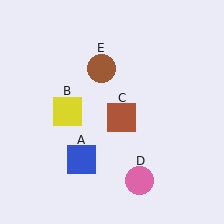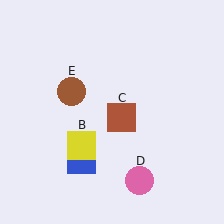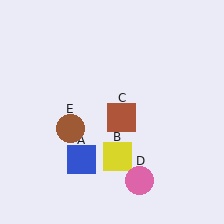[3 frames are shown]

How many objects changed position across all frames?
2 objects changed position: yellow square (object B), brown circle (object E).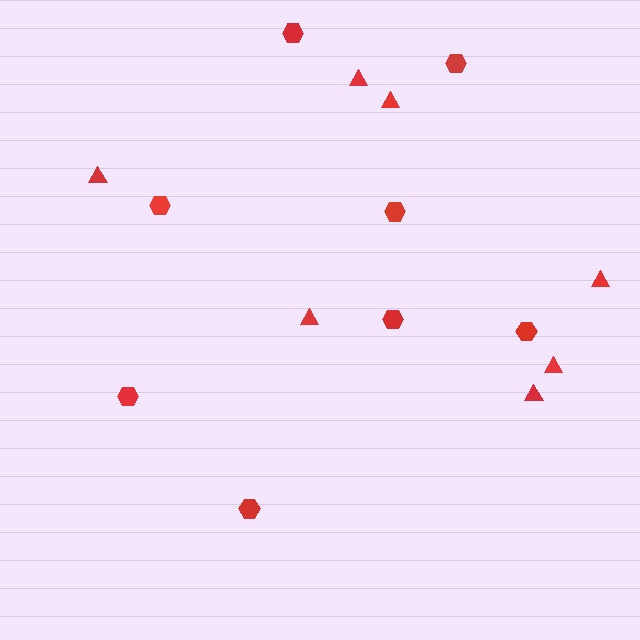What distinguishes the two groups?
There are 2 groups: one group of hexagons (8) and one group of triangles (7).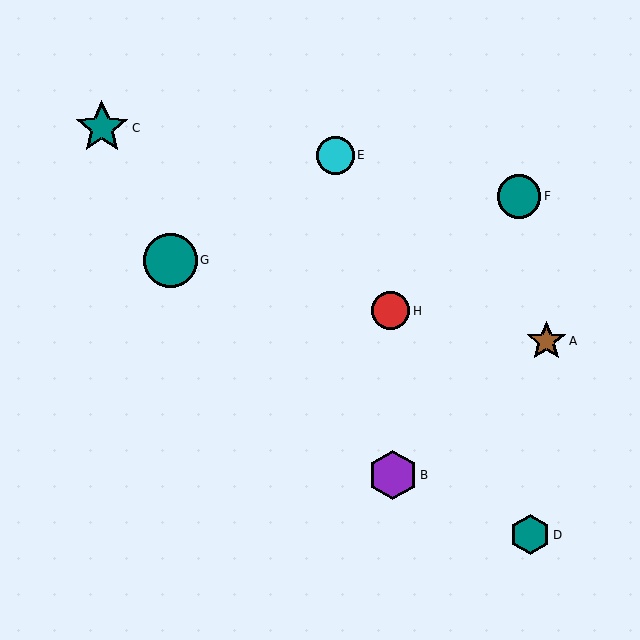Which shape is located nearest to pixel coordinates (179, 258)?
The teal circle (labeled G) at (170, 260) is nearest to that location.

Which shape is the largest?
The teal star (labeled C) is the largest.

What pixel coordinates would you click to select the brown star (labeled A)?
Click at (546, 341) to select the brown star A.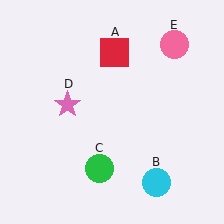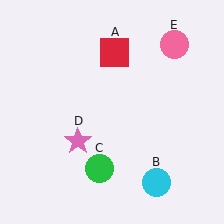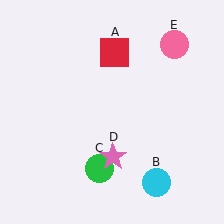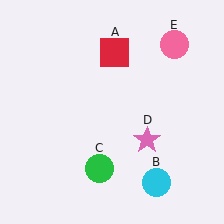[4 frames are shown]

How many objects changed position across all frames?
1 object changed position: pink star (object D).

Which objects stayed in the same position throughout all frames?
Red square (object A) and cyan circle (object B) and green circle (object C) and pink circle (object E) remained stationary.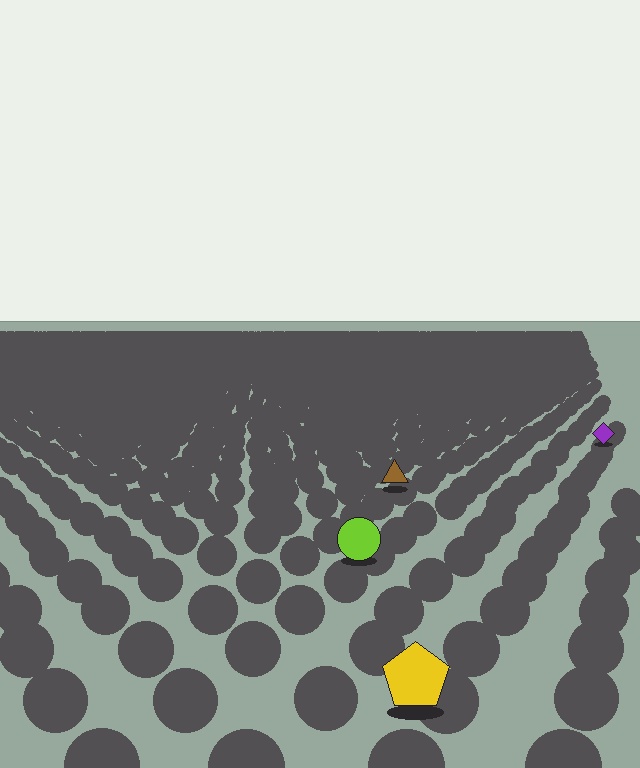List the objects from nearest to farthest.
From nearest to farthest: the yellow pentagon, the lime circle, the brown triangle, the purple diamond.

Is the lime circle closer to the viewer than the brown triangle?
Yes. The lime circle is closer — you can tell from the texture gradient: the ground texture is coarser near it.